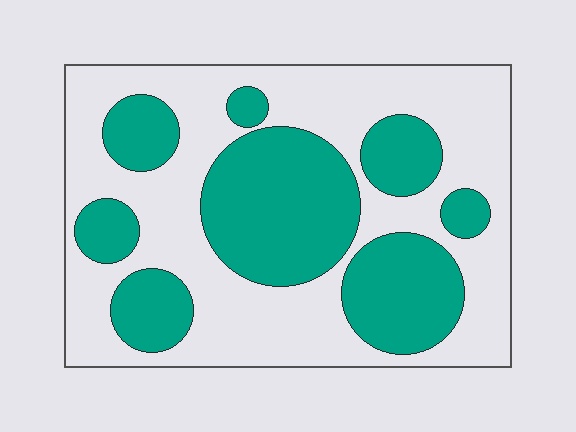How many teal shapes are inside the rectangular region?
8.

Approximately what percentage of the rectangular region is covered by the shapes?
Approximately 40%.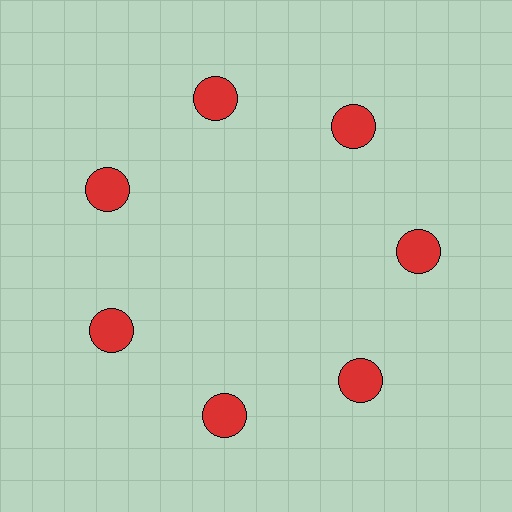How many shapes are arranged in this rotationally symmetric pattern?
There are 7 shapes, arranged in 7 groups of 1.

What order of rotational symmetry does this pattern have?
This pattern has 7-fold rotational symmetry.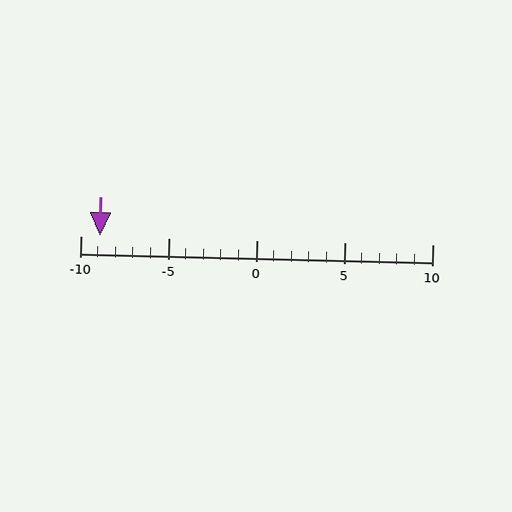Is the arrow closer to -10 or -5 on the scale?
The arrow is closer to -10.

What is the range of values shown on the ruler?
The ruler shows values from -10 to 10.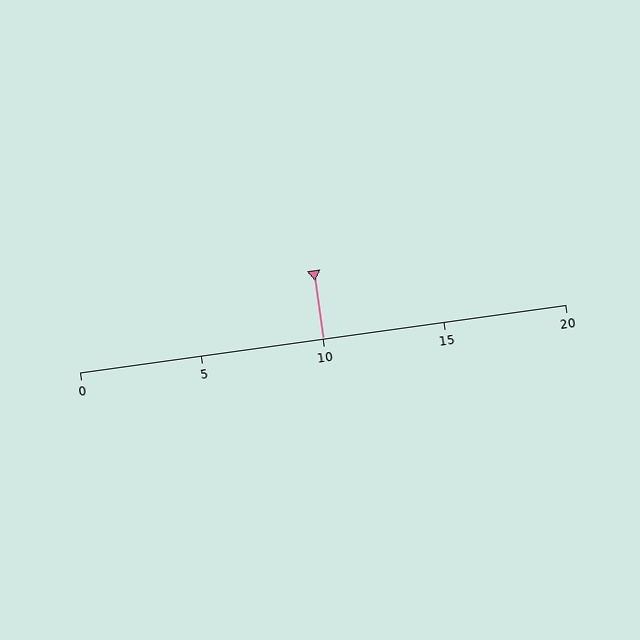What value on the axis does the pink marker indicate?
The marker indicates approximately 10.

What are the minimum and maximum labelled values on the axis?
The axis runs from 0 to 20.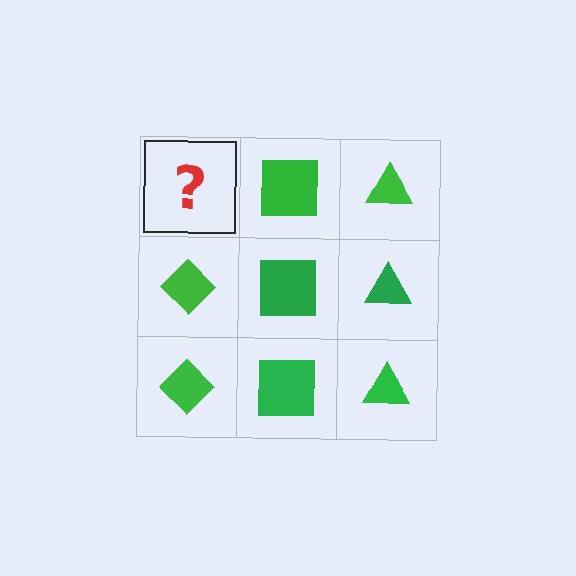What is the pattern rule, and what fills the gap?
The rule is that each column has a consistent shape. The gap should be filled with a green diamond.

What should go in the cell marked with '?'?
The missing cell should contain a green diamond.